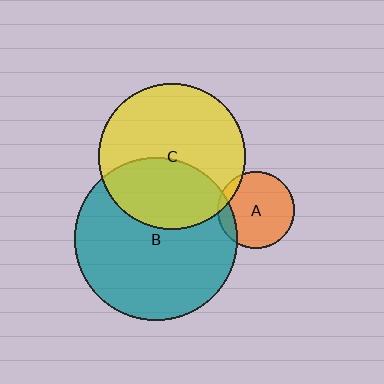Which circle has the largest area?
Circle B (teal).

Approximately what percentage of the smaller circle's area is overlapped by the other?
Approximately 10%.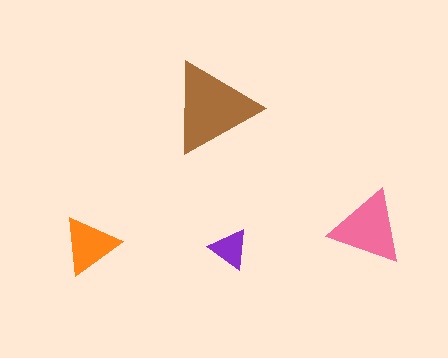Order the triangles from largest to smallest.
the brown one, the pink one, the orange one, the purple one.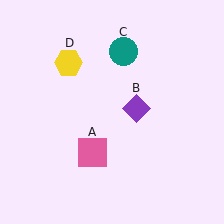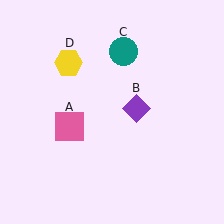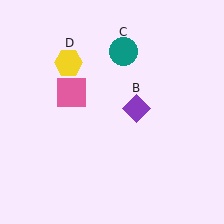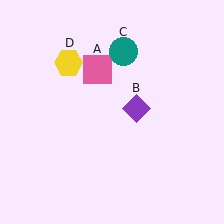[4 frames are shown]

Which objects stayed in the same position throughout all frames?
Purple diamond (object B) and teal circle (object C) and yellow hexagon (object D) remained stationary.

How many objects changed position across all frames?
1 object changed position: pink square (object A).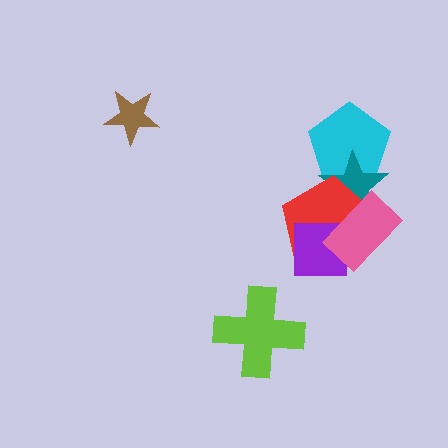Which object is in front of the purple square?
The pink rectangle is in front of the purple square.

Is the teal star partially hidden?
Yes, it is partially covered by another shape.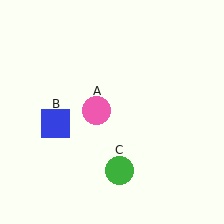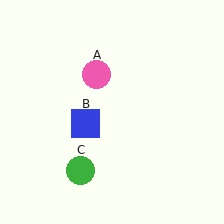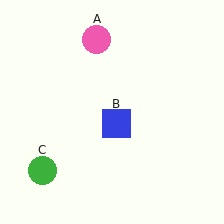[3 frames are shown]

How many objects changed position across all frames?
3 objects changed position: pink circle (object A), blue square (object B), green circle (object C).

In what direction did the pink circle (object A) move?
The pink circle (object A) moved up.